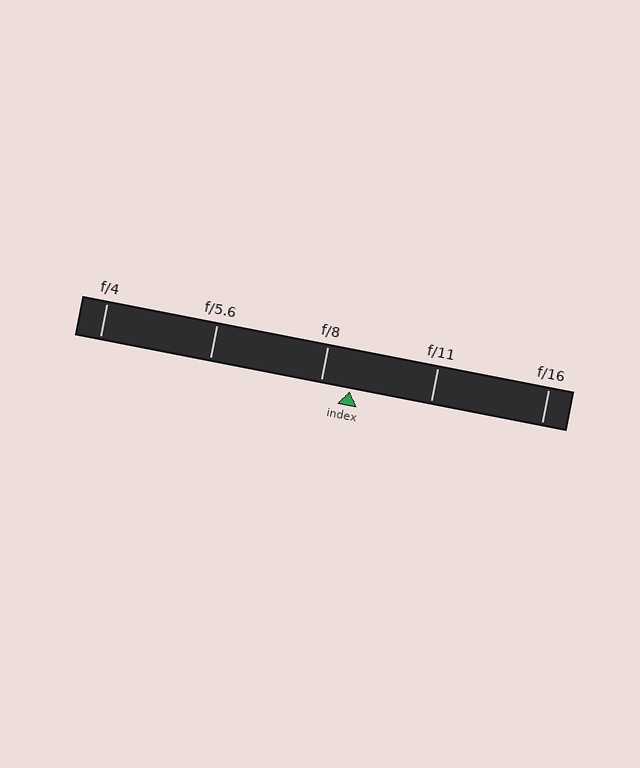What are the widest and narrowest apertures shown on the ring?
The widest aperture shown is f/4 and the narrowest is f/16.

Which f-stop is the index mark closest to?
The index mark is closest to f/8.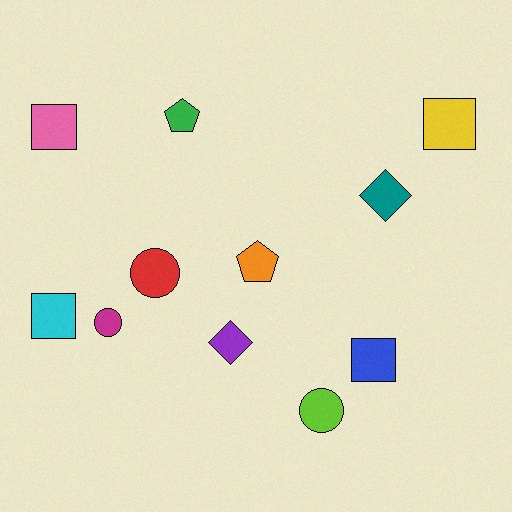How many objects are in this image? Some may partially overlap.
There are 11 objects.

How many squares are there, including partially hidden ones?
There are 4 squares.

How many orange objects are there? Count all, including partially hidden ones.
There is 1 orange object.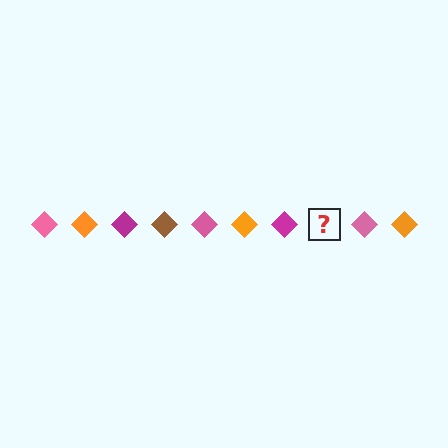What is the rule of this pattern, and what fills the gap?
The rule is that the pattern cycles through pink, orange, magenta, brown diamonds. The gap should be filled with a brown diamond.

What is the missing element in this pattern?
The missing element is a brown diamond.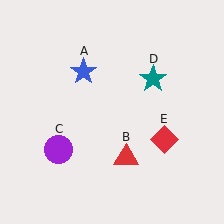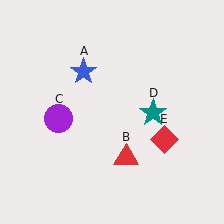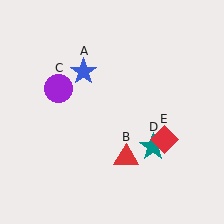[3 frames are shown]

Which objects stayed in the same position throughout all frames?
Blue star (object A) and red triangle (object B) and red diamond (object E) remained stationary.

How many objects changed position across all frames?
2 objects changed position: purple circle (object C), teal star (object D).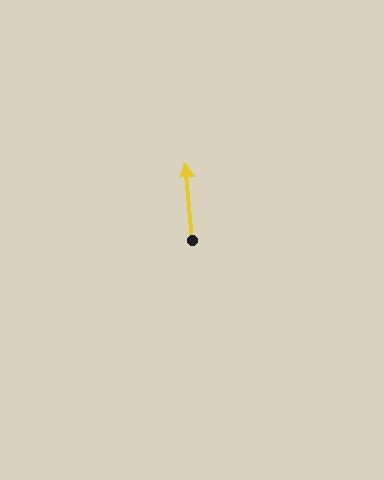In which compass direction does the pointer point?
North.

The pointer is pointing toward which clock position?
Roughly 12 o'clock.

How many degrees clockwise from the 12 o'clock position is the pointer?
Approximately 355 degrees.